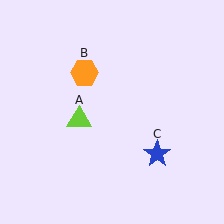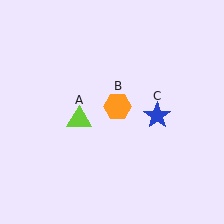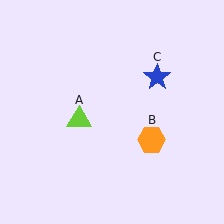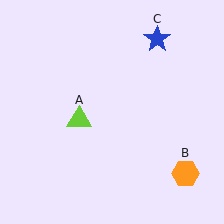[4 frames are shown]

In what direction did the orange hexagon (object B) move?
The orange hexagon (object B) moved down and to the right.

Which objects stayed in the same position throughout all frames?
Lime triangle (object A) remained stationary.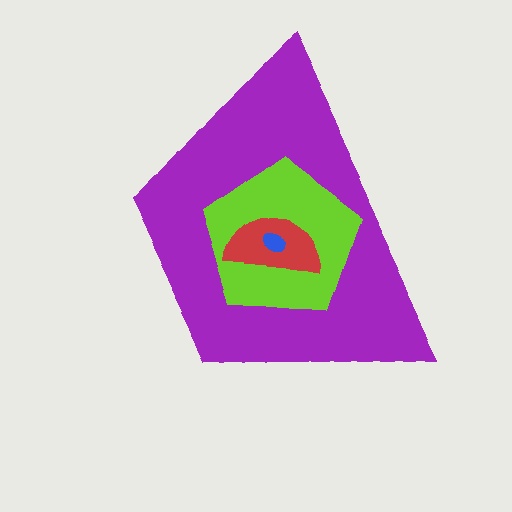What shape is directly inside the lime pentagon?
The red semicircle.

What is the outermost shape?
The purple trapezoid.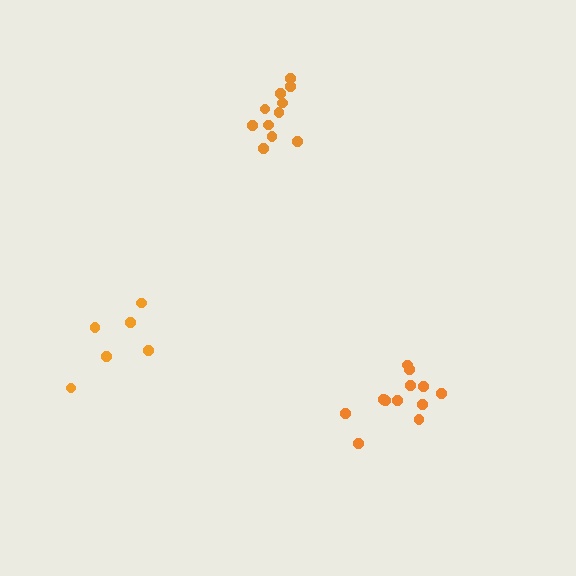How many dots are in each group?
Group 1: 12 dots, Group 2: 6 dots, Group 3: 11 dots (29 total).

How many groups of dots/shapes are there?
There are 3 groups.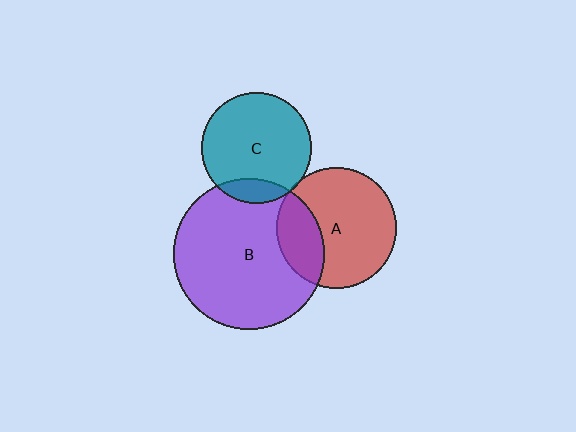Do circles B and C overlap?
Yes.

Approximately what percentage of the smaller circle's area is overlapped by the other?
Approximately 15%.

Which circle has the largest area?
Circle B (purple).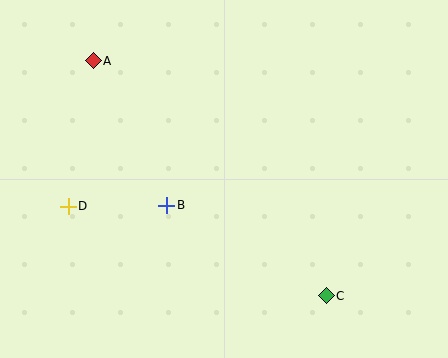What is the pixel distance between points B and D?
The distance between B and D is 99 pixels.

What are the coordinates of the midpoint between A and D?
The midpoint between A and D is at (81, 133).